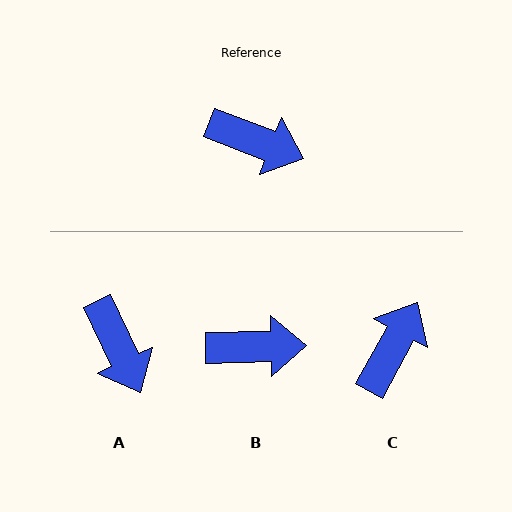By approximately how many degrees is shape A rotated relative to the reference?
Approximately 44 degrees clockwise.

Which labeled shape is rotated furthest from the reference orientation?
C, about 82 degrees away.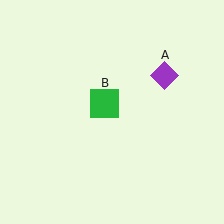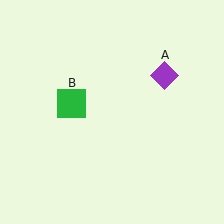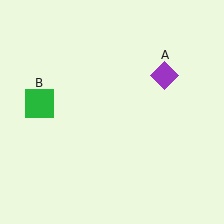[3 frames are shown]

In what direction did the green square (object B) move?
The green square (object B) moved left.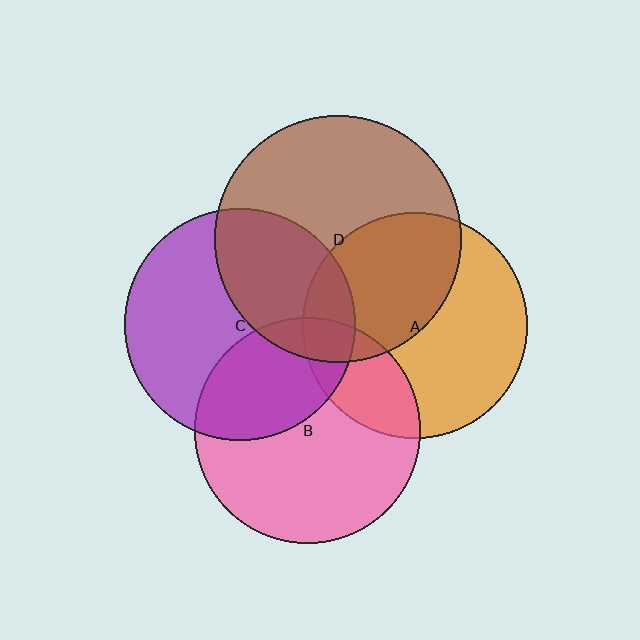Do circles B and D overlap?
Yes.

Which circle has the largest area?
Circle D (brown).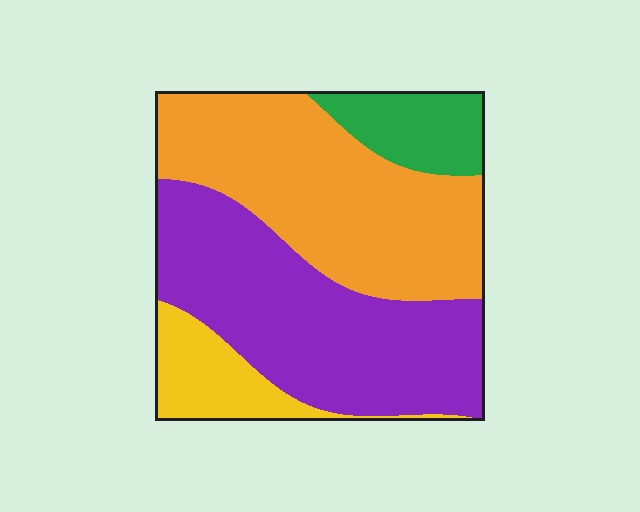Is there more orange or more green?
Orange.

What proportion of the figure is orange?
Orange takes up between a quarter and a half of the figure.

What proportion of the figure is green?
Green takes up less than a quarter of the figure.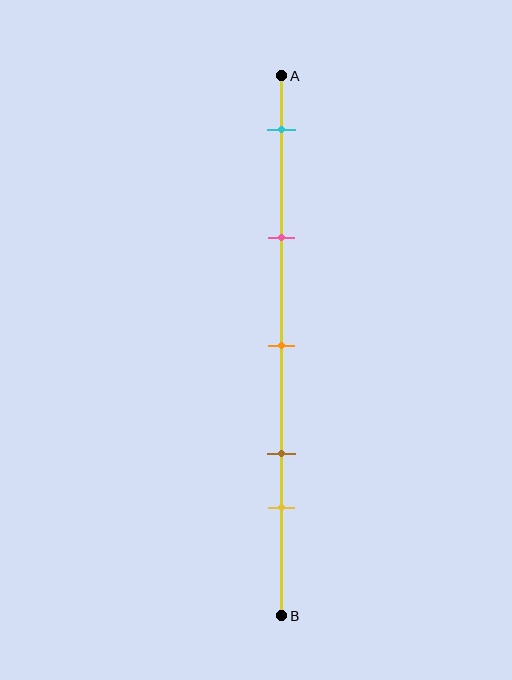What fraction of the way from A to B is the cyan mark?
The cyan mark is approximately 10% (0.1) of the way from A to B.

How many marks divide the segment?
There are 5 marks dividing the segment.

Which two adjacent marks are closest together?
The brown and yellow marks are the closest adjacent pair.